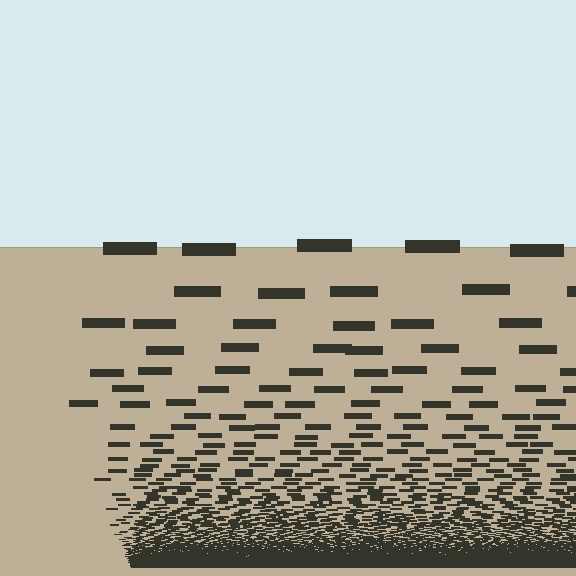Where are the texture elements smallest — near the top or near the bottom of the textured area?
Near the bottom.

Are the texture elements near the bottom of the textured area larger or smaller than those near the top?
Smaller. The gradient is inverted — elements near the bottom are smaller and denser.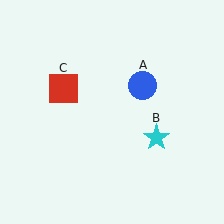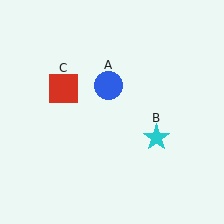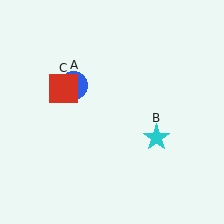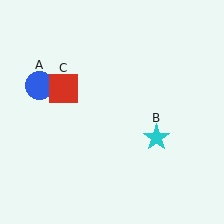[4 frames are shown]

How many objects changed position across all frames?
1 object changed position: blue circle (object A).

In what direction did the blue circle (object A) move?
The blue circle (object A) moved left.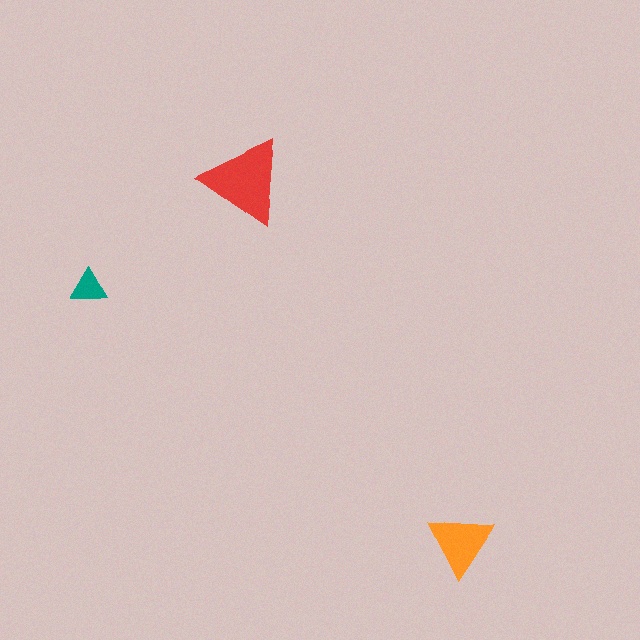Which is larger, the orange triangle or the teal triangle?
The orange one.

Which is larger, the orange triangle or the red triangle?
The red one.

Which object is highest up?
The red triangle is topmost.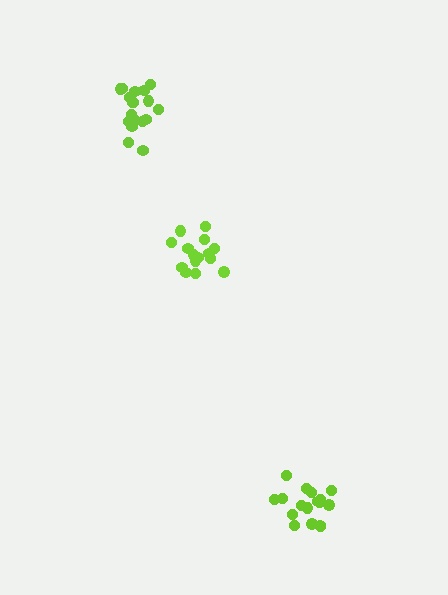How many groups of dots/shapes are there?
There are 3 groups.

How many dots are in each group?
Group 1: 16 dots, Group 2: 18 dots, Group 3: 17 dots (51 total).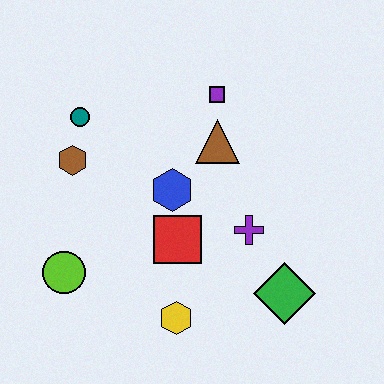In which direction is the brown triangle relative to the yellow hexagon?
The brown triangle is above the yellow hexagon.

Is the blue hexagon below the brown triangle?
Yes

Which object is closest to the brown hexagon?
The teal circle is closest to the brown hexagon.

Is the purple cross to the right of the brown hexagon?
Yes